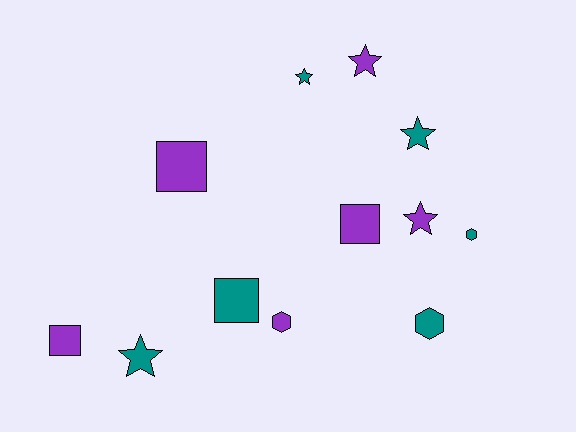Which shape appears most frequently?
Star, with 5 objects.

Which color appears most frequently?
Purple, with 6 objects.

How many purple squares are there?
There are 3 purple squares.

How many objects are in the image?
There are 12 objects.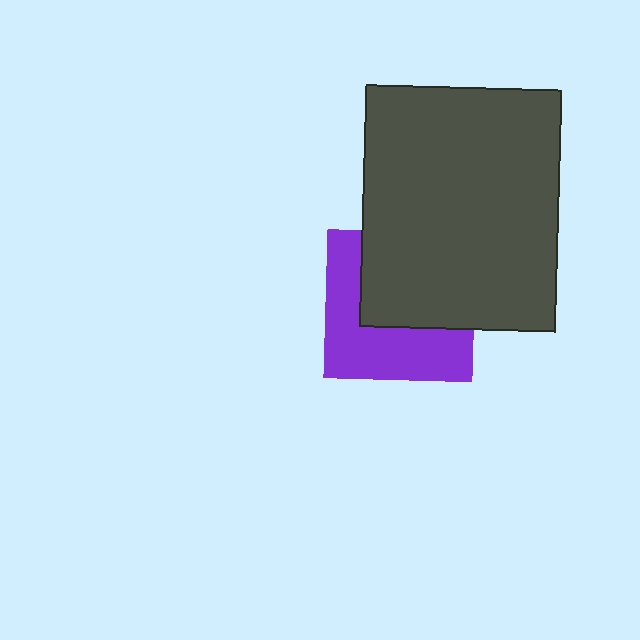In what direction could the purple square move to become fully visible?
The purple square could move down. That would shift it out from behind the dark gray rectangle entirely.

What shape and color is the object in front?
The object in front is a dark gray rectangle.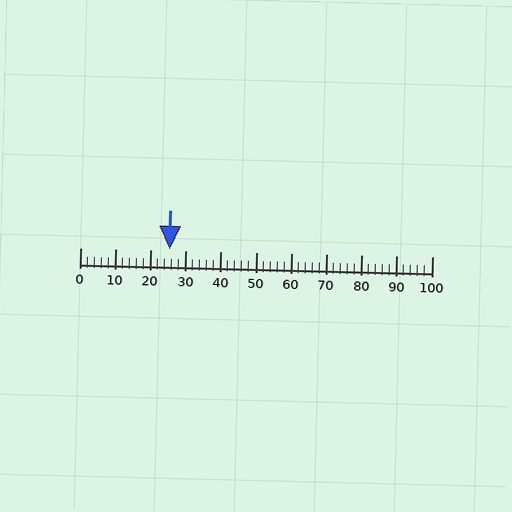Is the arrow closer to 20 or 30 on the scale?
The arrow is closer to 30.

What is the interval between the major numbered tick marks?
The major tick marks are spaced 10 units apart.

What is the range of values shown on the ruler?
The ruler shows values from 0 to 100.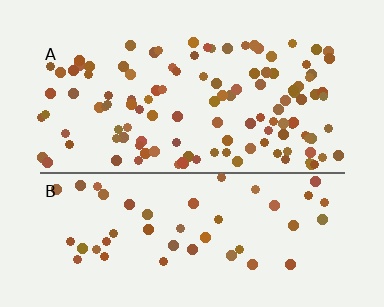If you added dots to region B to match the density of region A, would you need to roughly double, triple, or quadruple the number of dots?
Approximately double.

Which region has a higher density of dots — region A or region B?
A (the top).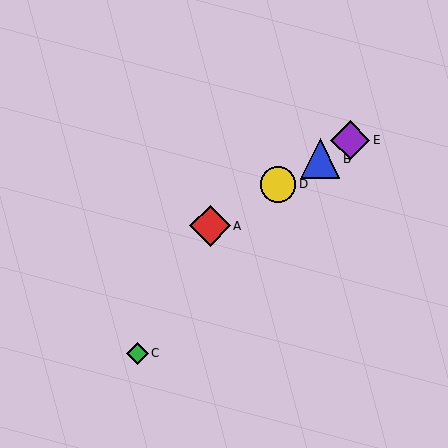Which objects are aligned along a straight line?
Objects A, B, D, E are aligned along a straight line.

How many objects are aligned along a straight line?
4 objects (A, B, D, E) are aligned along a straight line.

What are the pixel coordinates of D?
Object D is at (278, 184).